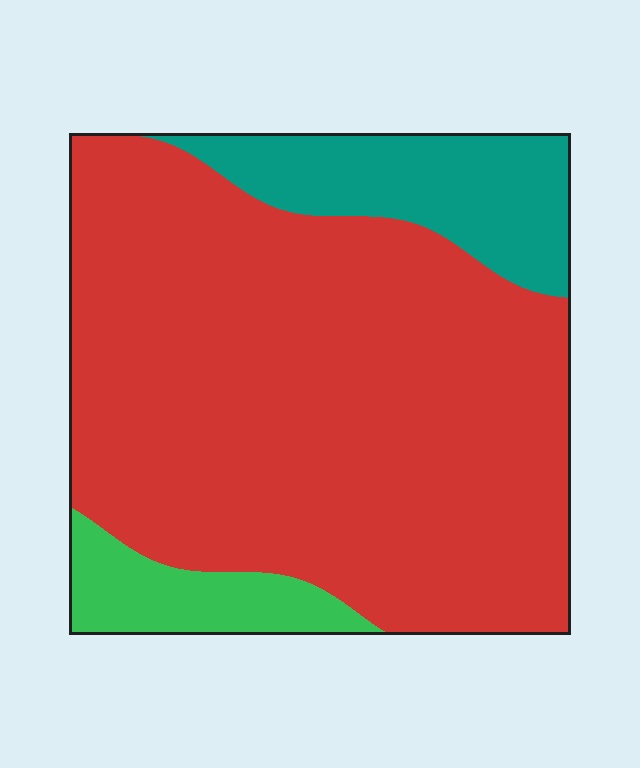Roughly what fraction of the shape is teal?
Teal takes up less than a sixth of the shape.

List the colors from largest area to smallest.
From largest to smallest: red, teal, green.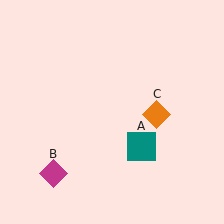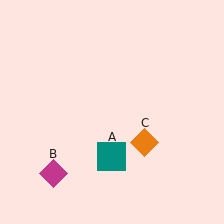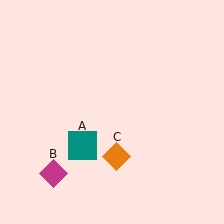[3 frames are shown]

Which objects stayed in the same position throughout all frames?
Magenta diamond (object B) remained stationary.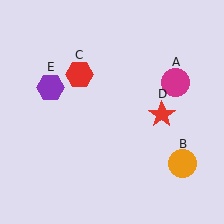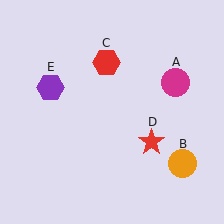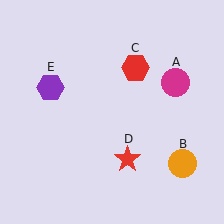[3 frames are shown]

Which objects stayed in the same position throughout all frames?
Magenta circle (object A) and orange circle (object B) and purple hexagon (object E) remained stationary.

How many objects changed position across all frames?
2 objects changed position: red hexagon (object C), red star (object D).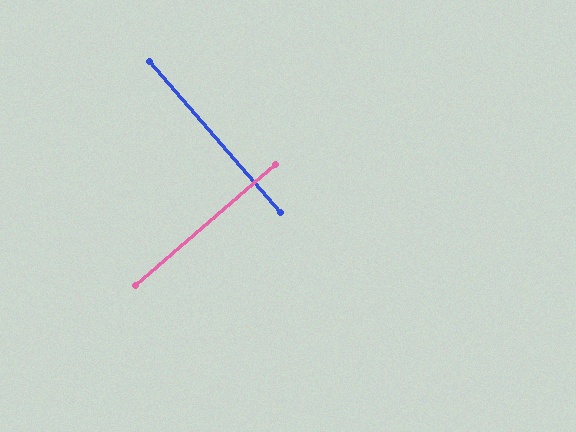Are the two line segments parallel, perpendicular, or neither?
Perpendicular — they meet at approximately 90°.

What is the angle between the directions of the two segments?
Approximately 90 degrees.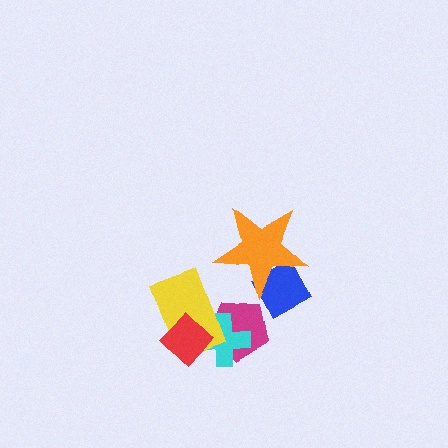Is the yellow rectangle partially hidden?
Yes, it is partially covered by another shape.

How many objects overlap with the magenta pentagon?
3 objects overlap with the magenta pentagon.